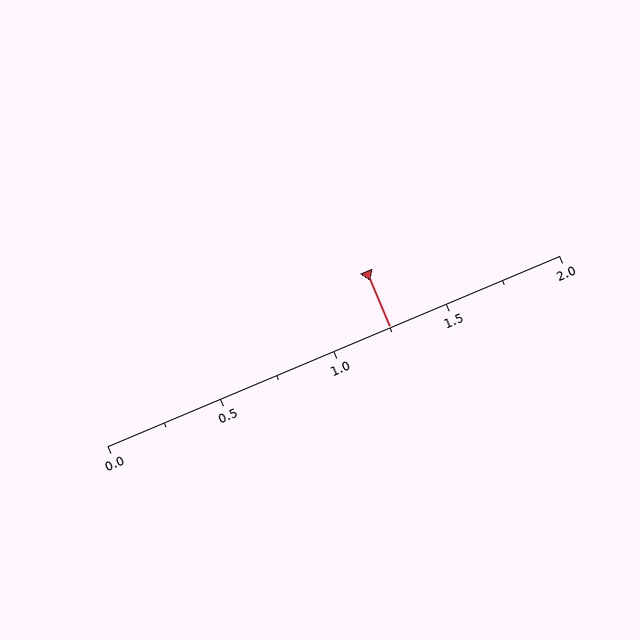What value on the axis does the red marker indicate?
The marker indicates approximately 1.25.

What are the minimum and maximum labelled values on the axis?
The axis runs from 0.0 to 2.0.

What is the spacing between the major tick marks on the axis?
The major ticks are spaced 0.5 apart.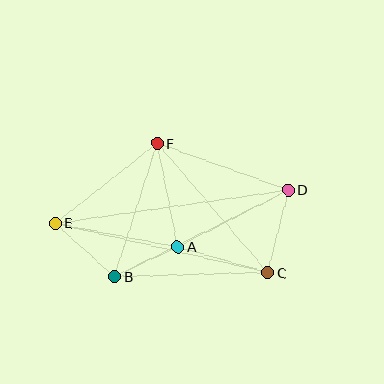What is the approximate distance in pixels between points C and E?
The distance between C and E is approximately 218 pixels.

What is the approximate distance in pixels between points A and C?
The distance between A and C is approximately 94 pixels.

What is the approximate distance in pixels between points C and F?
The distance between C and F is approximately 170 pixels.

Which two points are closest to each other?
Points A and B are closest to each other.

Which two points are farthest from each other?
Points D and E are farthest from each other.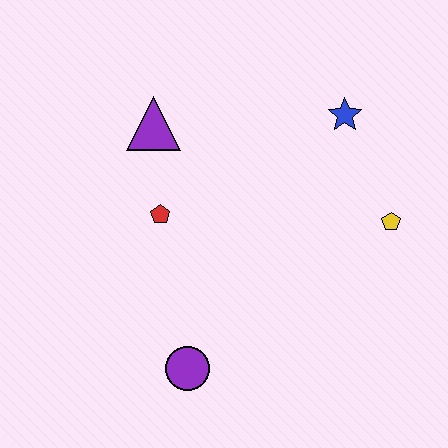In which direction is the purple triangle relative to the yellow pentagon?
The purple triangle is to the left of the yellow pentagon.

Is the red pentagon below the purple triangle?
Yes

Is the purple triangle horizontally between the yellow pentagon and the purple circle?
No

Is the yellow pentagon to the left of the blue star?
No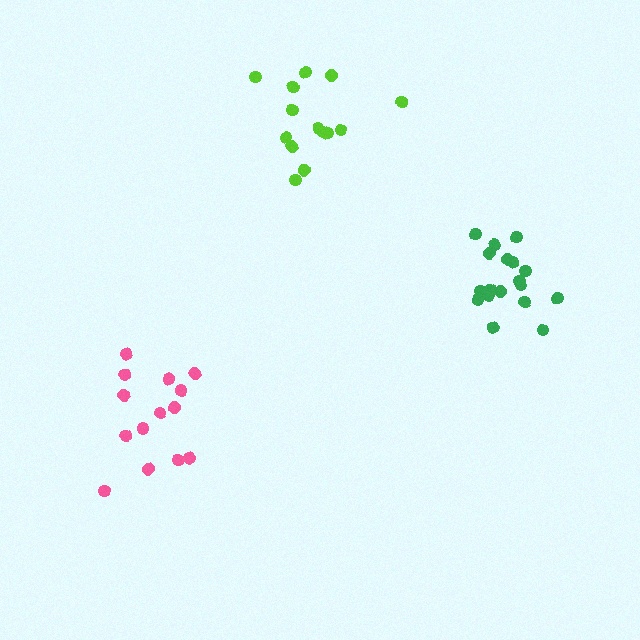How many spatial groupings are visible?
There are 3 spatial groupings.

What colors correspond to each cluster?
The clusters are colored: pink, green, lime.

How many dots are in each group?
Group 1: 14 dots, Group 2: 18 dots, Group 3: 14 dots (46 total).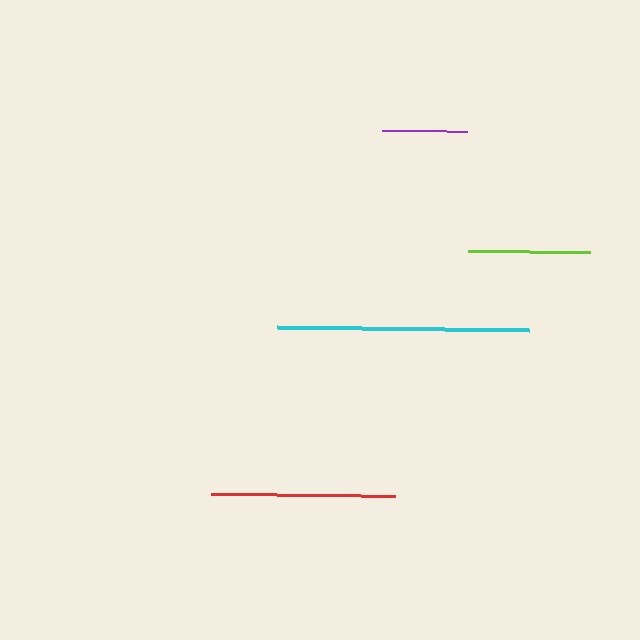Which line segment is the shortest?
The purple line is the shortest at approximately 85 pixels.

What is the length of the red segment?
The red segment is approximately 184 pixels long.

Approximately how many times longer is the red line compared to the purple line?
The red line is approximately 2.2 times the length of the purple line.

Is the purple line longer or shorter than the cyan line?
The cyan line is longer than the purple line.